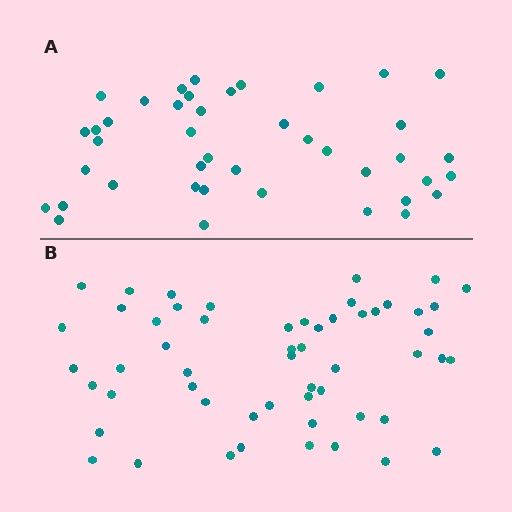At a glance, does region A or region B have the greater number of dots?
Region B (the bottom region) has more dots.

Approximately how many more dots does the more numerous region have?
Region B has approximately 15 more dots than region A.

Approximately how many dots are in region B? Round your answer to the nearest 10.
About 60 dots. (The exact count is 55, which rounds to 60.)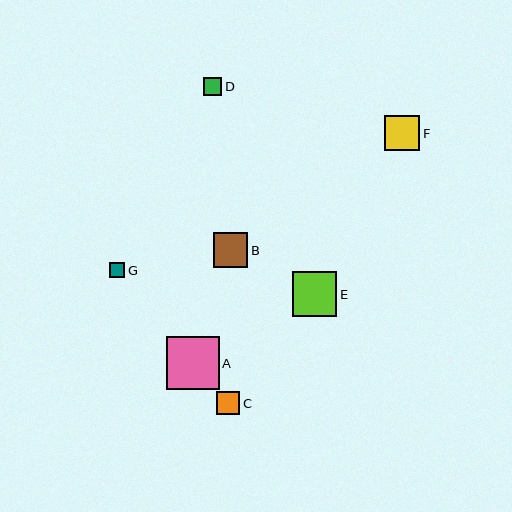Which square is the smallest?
Square G is the smallest with a size of approximately 15 pixels.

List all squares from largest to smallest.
From largest to smallest: A, E, F, B, C, D, G.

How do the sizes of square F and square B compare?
Square F and square B are approximately the same size.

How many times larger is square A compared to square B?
Square A is approximately 1.5 times the size of square B.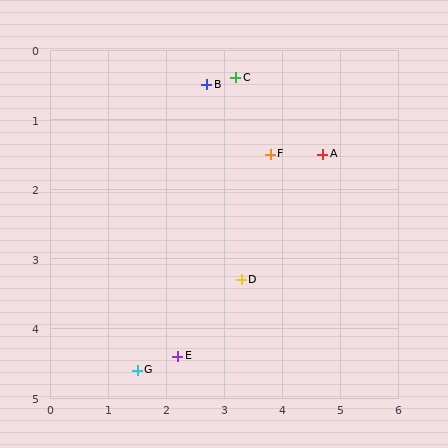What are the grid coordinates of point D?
Point D is at approximately (3.3, 3.3).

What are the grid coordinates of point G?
Point G is at approximately (1.5, 4.6).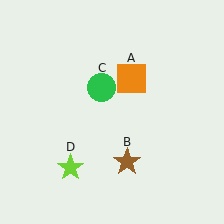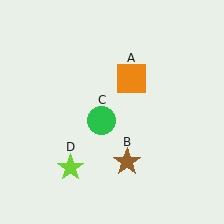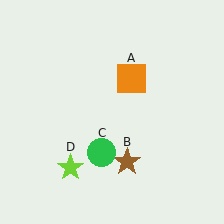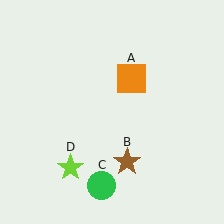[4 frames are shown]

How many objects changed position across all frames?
1 object changed position: green circle (object C).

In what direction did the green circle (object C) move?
The green circle (object C) moved down.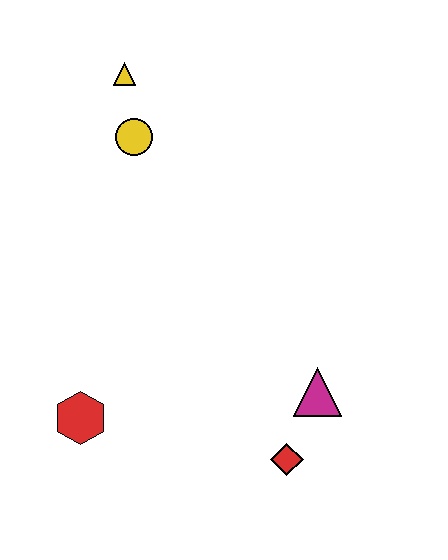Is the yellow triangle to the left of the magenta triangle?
Yes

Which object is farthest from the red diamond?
The yellow triangle is farthest from the red diamond.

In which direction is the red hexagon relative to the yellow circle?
The red hexagon is below the yellow circle.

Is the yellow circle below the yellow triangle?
Yes